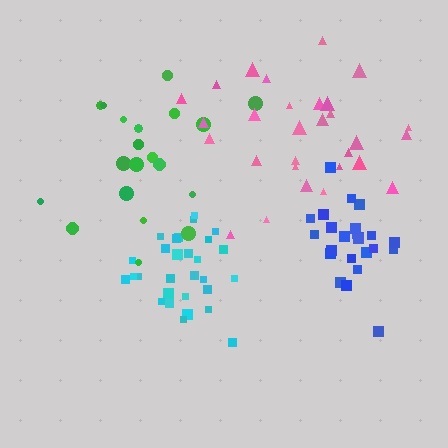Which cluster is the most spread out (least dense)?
Green.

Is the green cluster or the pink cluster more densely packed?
Pink.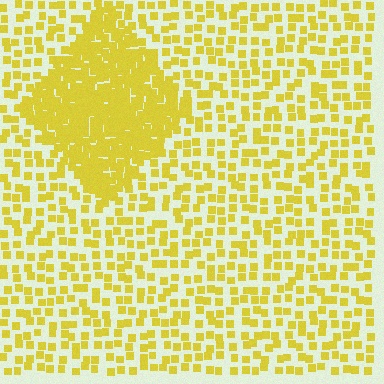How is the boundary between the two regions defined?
The boundary is defined by a change in element density (approximately 2.7x ratio). All elements are the same color, size, and shape.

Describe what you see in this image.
The image contains small yellow elements arranged at two different densities. A diamond-shaped region is visible where the elements are more densely packed than the surrounding area.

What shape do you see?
I see a diamond.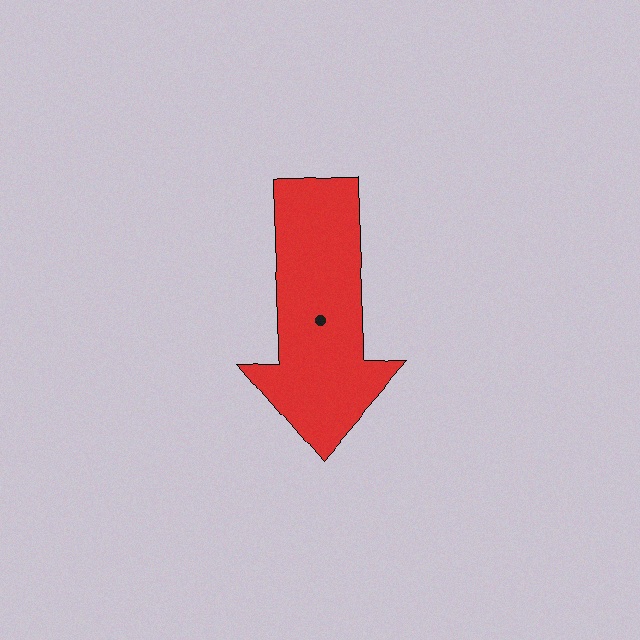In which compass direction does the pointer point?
South.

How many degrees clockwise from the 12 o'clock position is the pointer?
Approximately 180 degrees.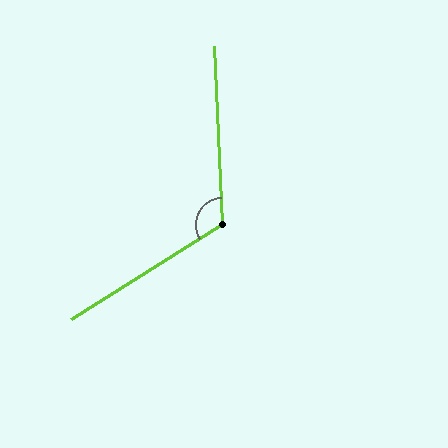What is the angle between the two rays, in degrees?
Approximately 120 degrees.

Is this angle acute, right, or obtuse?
It is obtuse.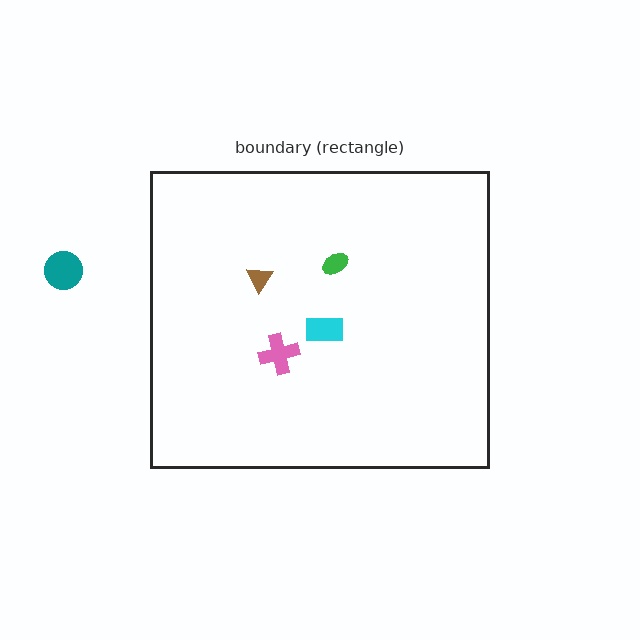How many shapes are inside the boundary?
4 inside, 1 outside.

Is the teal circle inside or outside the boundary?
Outside.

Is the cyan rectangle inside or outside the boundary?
Inside.